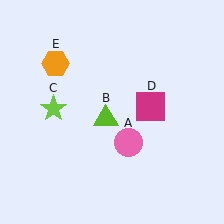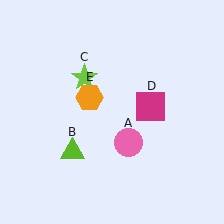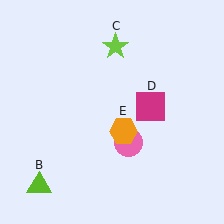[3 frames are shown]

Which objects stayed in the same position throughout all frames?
Pink circle (object A) and magenta square (object D) remained stationary.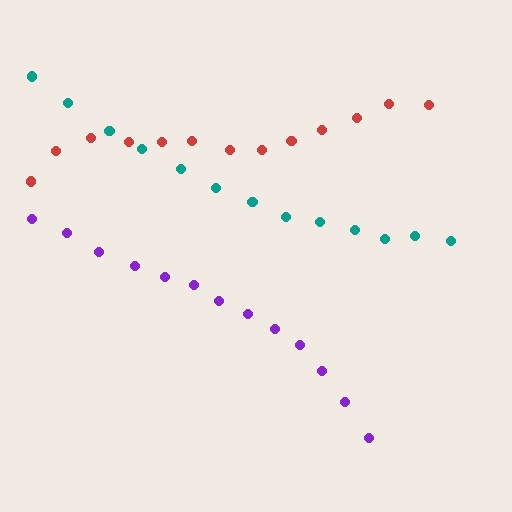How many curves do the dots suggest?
There are 3 distinct paths.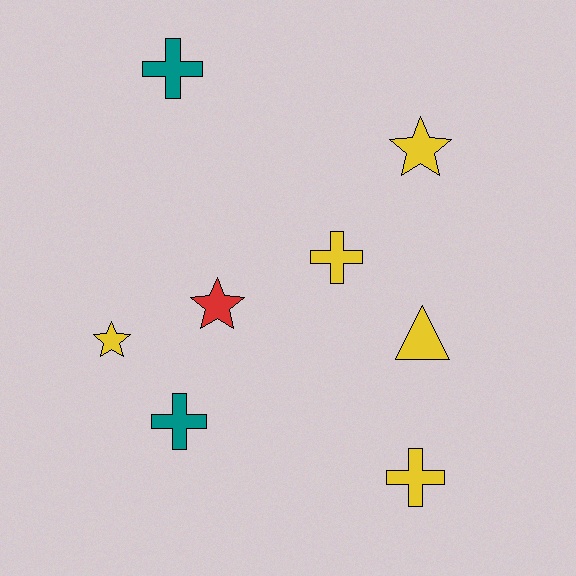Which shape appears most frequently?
Cross, with 4 objects.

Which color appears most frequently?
Yellow, with 5 objects.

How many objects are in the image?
There are 8 objects.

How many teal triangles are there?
There are no teal triangles.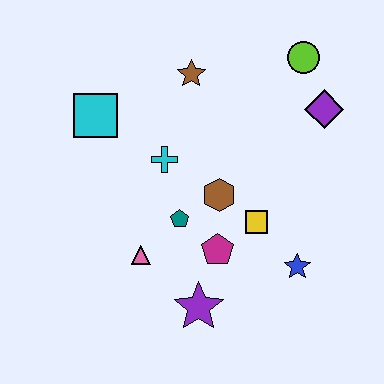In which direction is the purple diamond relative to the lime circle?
The purple diamond is below the lime circle.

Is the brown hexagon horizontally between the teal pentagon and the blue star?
Yes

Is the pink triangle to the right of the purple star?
No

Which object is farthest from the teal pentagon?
The lime circle is farthest from the teal pentagon.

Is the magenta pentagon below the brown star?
Yes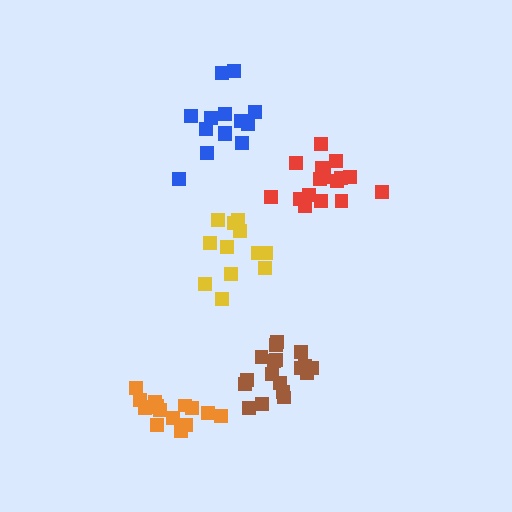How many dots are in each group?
Group 1: 17 dots, Group 2: 18 dots, Group 3: 12 dots, Group 4: 14 dots, Group 5: 15 dots (76 total).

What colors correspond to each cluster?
The clusters are colored: red, brown, yellow, blue, orange.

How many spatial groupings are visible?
There are 5 spatial groupings.